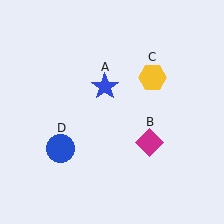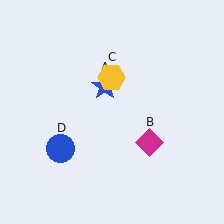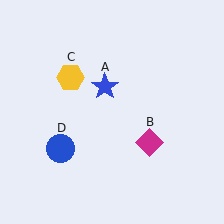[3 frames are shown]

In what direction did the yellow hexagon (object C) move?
The yellow hexagon (object C) moved left.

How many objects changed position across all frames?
1 object changed position: yellow hexagon (object C).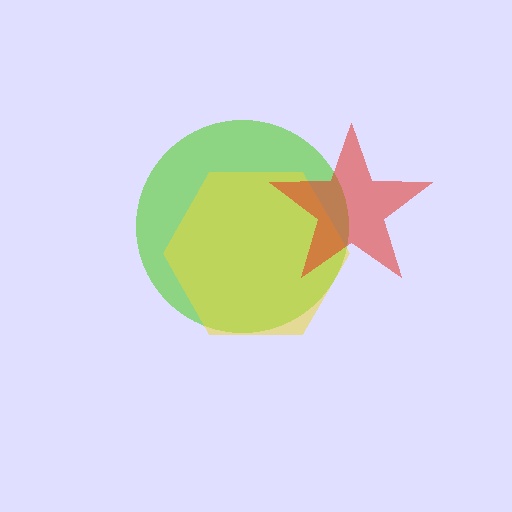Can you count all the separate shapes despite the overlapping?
Yes, there are 3 separate shapes.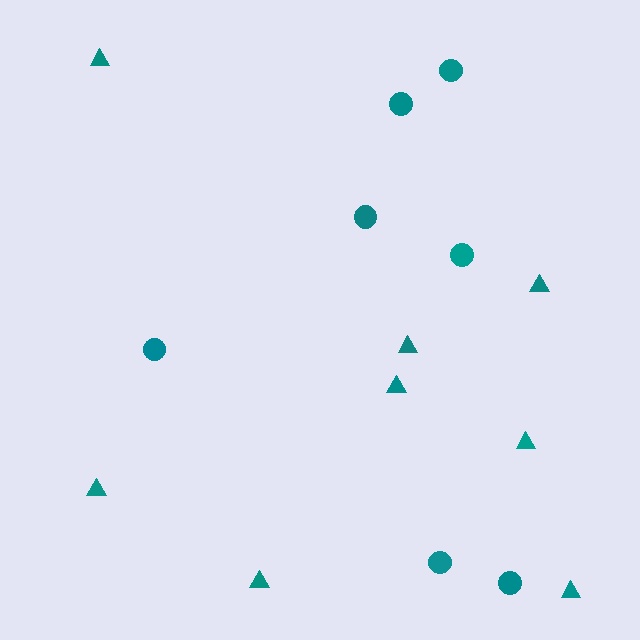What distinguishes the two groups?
There are 2 groups: one group of triangles (8) and one group of circles (7).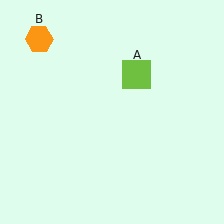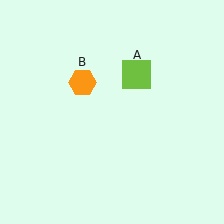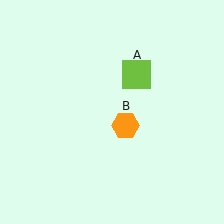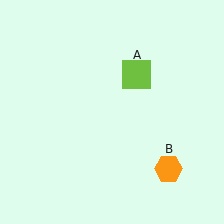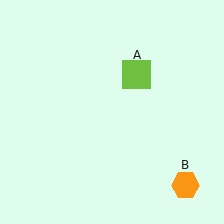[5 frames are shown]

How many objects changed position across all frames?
1 object changed position: orange hexagon (object B).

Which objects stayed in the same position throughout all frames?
Lime square (object A) remained stationary.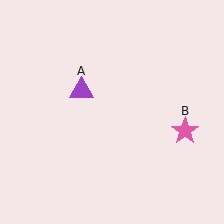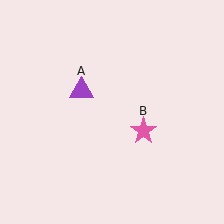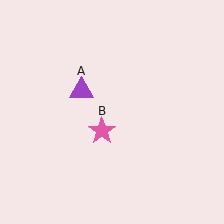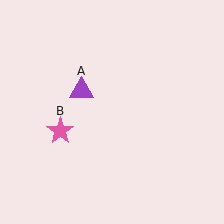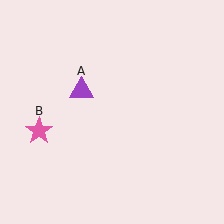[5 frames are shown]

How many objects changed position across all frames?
1 object changed position: pink star (object B).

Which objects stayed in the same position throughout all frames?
Purple triangle (object A) remained stationary.